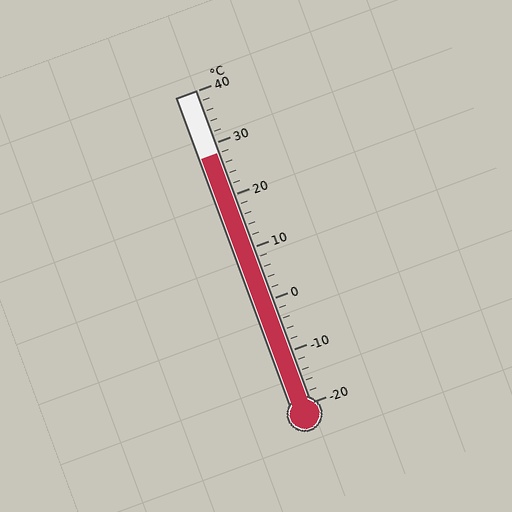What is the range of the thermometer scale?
The thermometer scale ranges from -20°C to 40°C.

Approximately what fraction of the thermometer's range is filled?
The thermometer is filled to approximately 80% of its range.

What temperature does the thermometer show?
The thermometer shows approximately 28°C.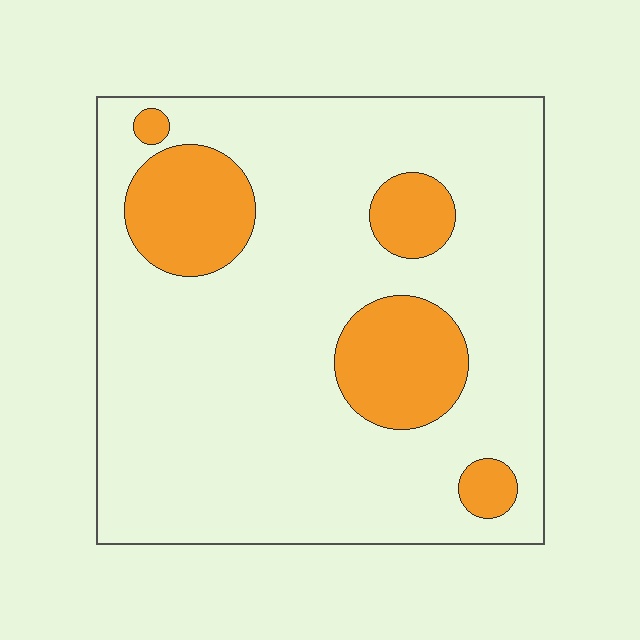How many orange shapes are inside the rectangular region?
5.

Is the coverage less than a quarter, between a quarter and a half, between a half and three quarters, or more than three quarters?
Less than a quarter.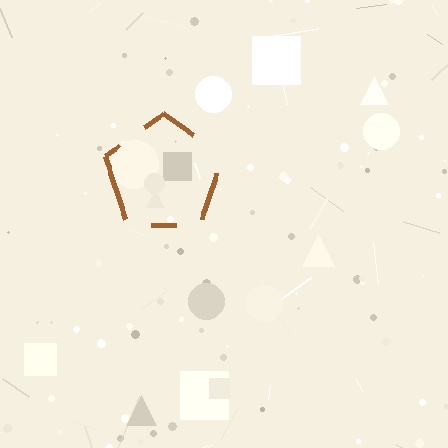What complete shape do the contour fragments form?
The contour fragments form a pentagon.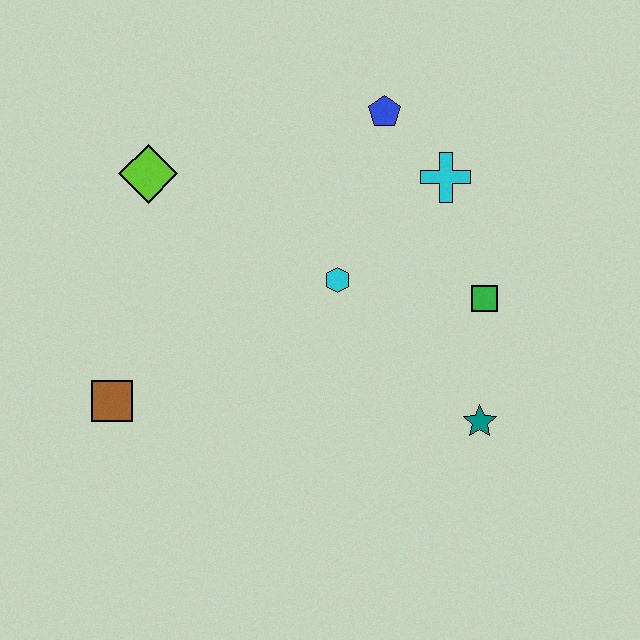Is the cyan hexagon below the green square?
No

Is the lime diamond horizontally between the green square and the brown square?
Yes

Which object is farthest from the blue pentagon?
The brown square is farthest from the blue pentagon.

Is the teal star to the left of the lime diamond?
No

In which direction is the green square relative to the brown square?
The green square is to the right of the brown square.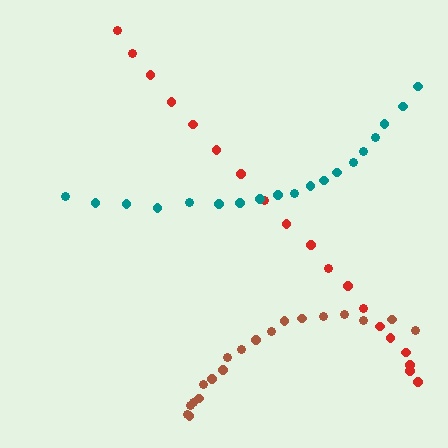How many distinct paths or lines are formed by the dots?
There are 3 distinct paths.